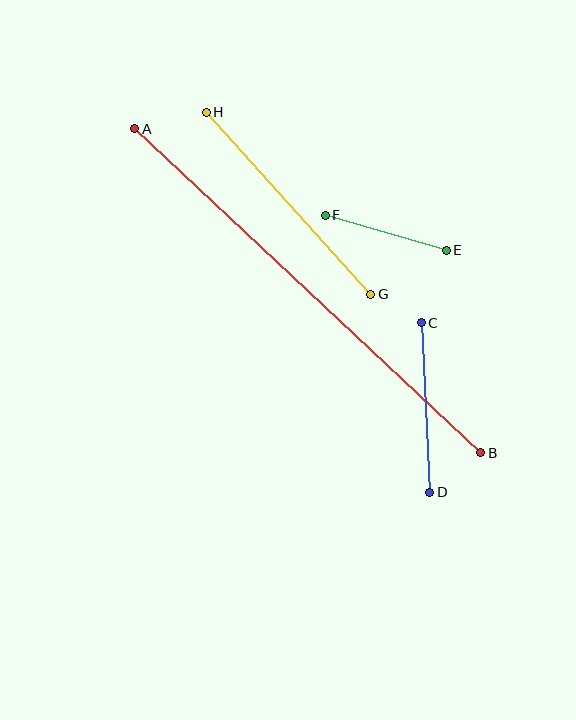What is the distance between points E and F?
The distance is approximately 126 pixels.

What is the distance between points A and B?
The distance is approximately 474 pixels.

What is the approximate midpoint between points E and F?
The midpoint is at approximately (386, 233) pixels.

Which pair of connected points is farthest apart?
Points A and B are farthest apart.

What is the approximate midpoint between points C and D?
The midpoint is at approximately (426, 408) pixels.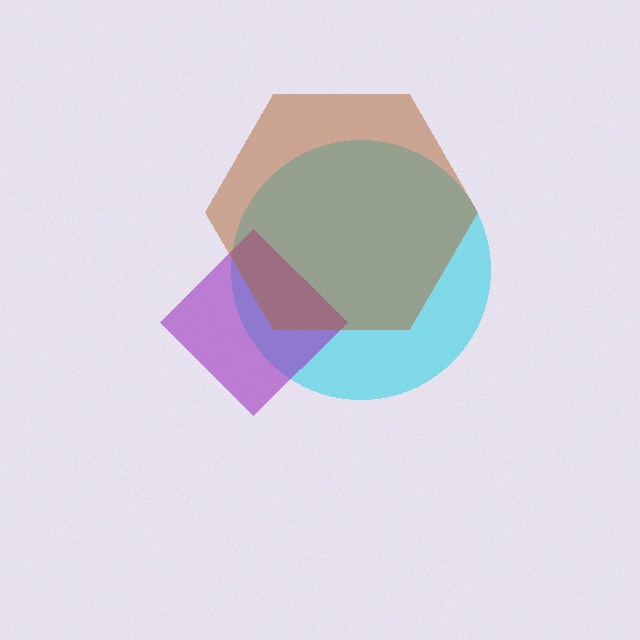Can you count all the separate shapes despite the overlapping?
Yes, there are 3 separate shapes.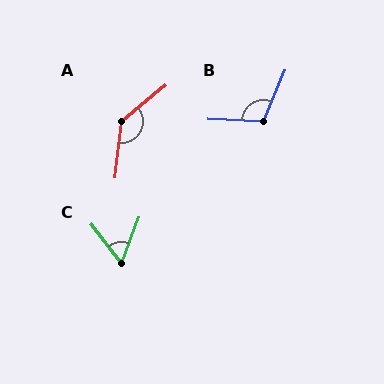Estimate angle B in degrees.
Approximately 110 degrees.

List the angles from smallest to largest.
C (59°), B (110°), A (136°).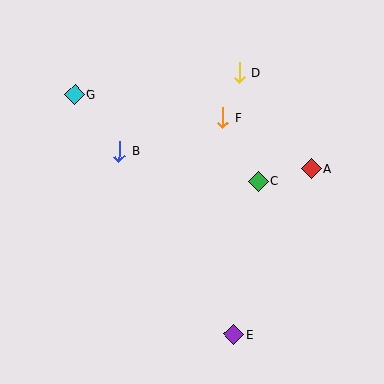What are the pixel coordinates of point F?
Point F is at (223, 117).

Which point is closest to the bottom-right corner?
Point E is closest to the bottom-right corner.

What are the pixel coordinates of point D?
Point D is at (239, 72).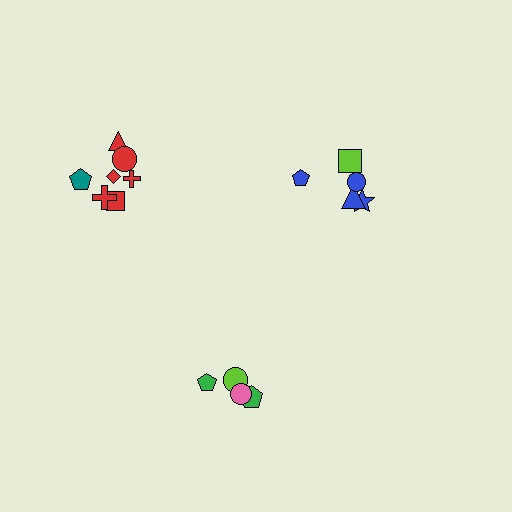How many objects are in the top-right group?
There are 5 objects.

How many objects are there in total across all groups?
There are 16 objects.